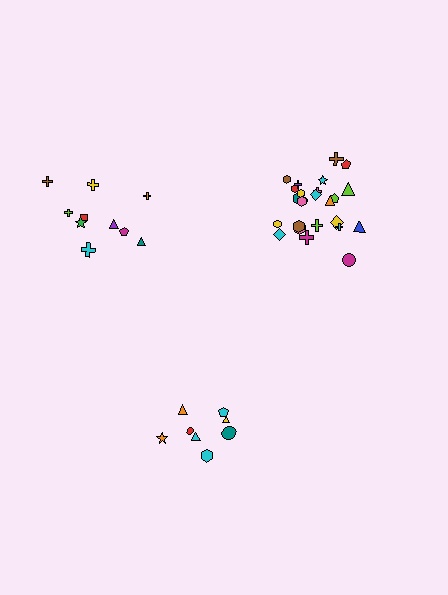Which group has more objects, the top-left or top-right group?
The top-right group.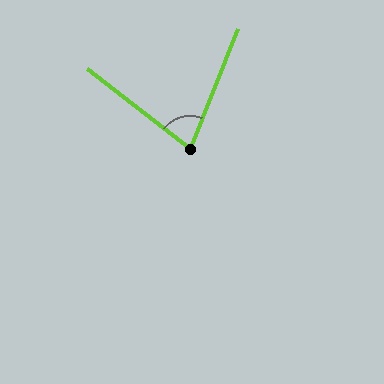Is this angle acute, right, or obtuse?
It is acute.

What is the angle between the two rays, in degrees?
Approximately 74 degrees.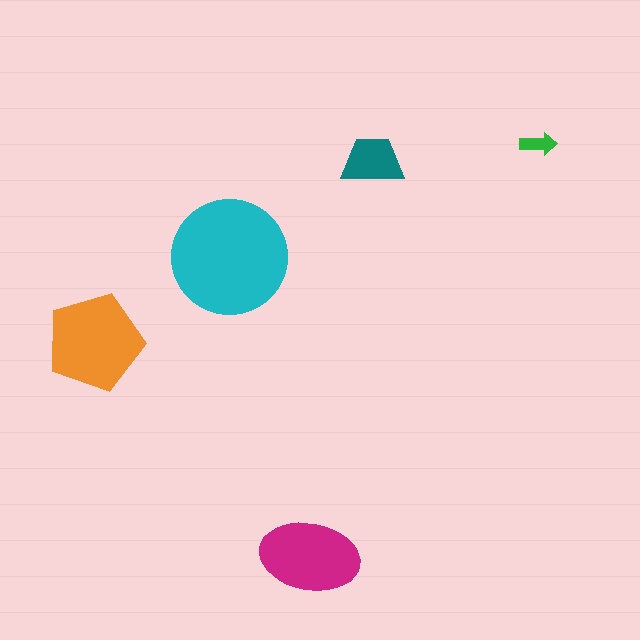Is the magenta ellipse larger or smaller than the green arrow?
Larger.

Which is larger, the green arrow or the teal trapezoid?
The teal trapezoid.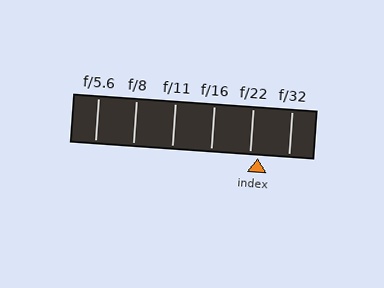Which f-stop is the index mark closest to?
The index mark is closest to f/22.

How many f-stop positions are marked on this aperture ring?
There are 6 f-stop positions marked.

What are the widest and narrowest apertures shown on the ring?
The widest aperture shown is f/5.6 and the narrowest is f/32.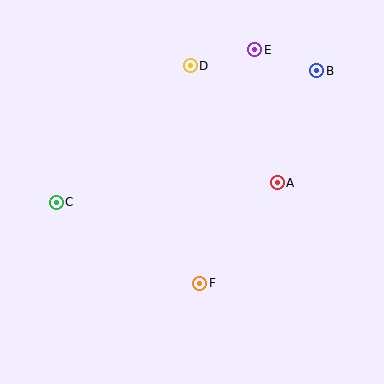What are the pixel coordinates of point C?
Point C is at (56, 202).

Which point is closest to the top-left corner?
Point D is closest to the top-left corner.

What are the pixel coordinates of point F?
Point F is at (200, 283).